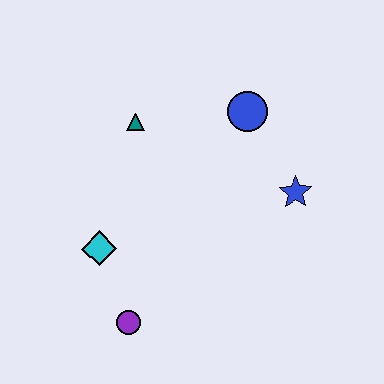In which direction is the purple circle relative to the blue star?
The purple circle is to the left of the blue star.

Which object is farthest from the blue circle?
The purple circle is farthest from the blue circle.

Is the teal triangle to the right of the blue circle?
No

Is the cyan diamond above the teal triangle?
No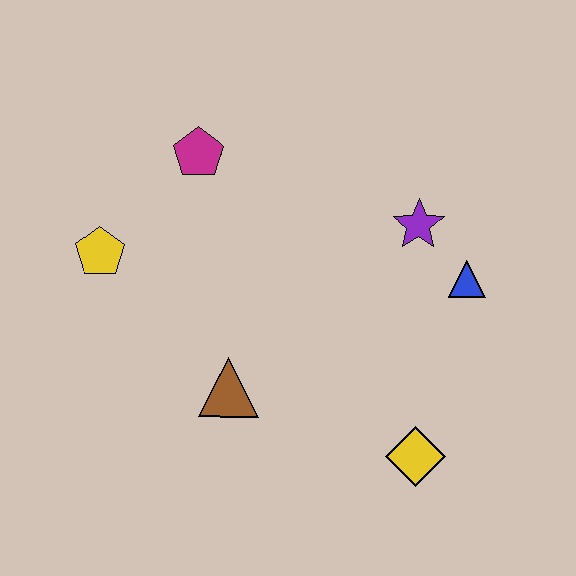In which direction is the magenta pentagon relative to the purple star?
The magenta pentagon is to the left of the purple star.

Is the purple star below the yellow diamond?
No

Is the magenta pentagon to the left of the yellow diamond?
Yes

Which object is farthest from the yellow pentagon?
The yellow diamond is farthest from the yellow pentagon.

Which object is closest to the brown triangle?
The yellow pentagon is closest to the brown triangle.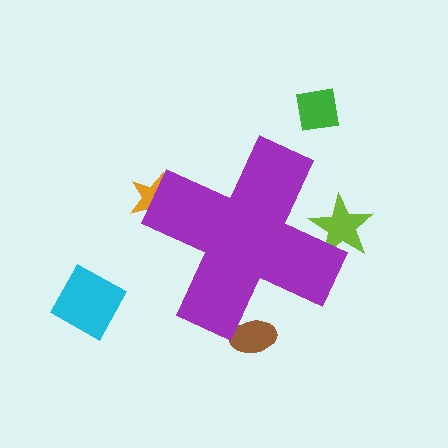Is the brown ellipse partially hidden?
Yes, the brown ellipse is partially hidden behind the purple cross.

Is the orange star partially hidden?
Yes, the orange star is partially hidden behind the purple cross.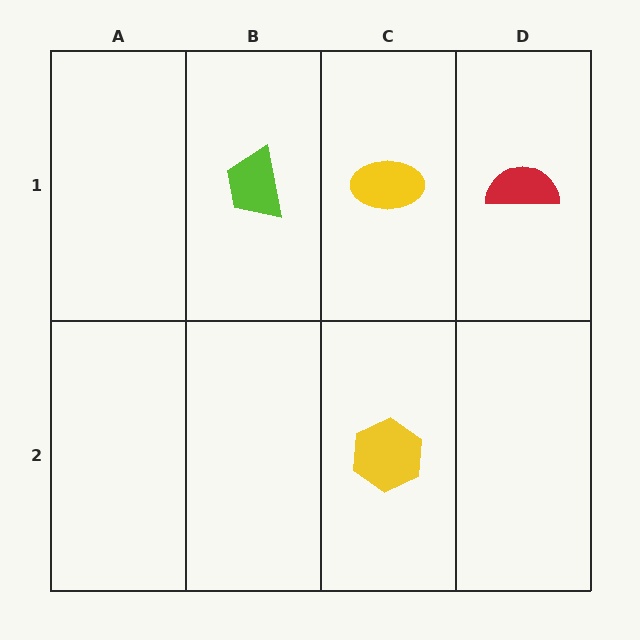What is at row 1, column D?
A red semicircle.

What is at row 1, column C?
A yellow ellipse.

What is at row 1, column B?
A lime trapezoid.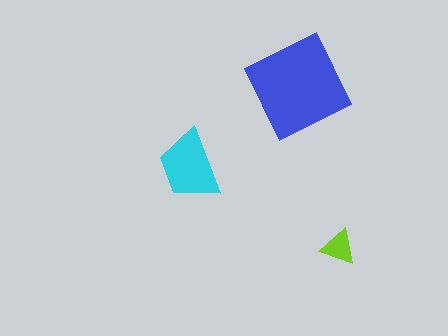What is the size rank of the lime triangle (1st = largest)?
3rd.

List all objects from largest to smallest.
The blue square, the cyan trapezoid, the lime triangle.